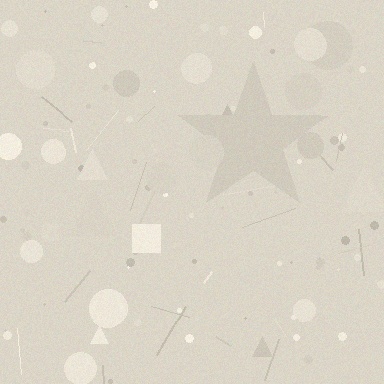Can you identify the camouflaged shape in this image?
The camouflaged shape is a star.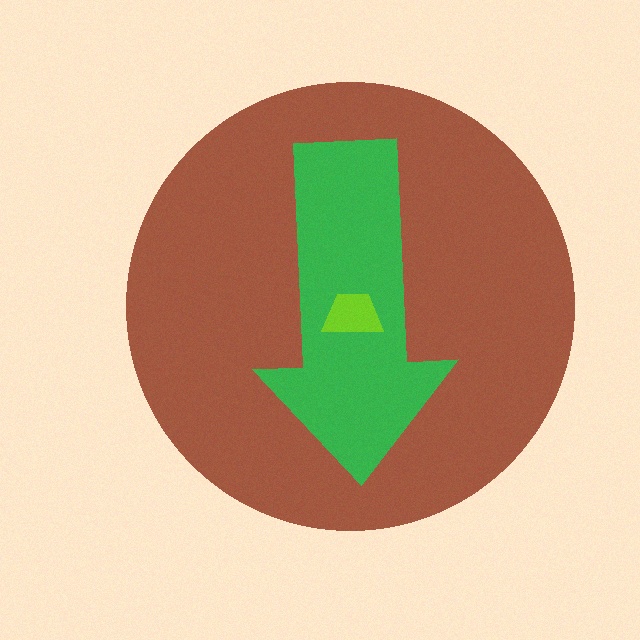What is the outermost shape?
The brown circle.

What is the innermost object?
The lime trapezoid.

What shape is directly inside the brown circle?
The green arrow.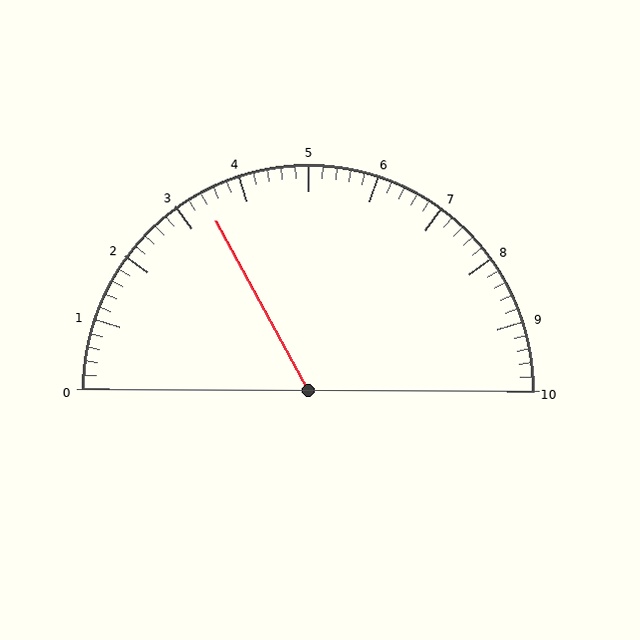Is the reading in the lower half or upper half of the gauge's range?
The reading is in the lower half of the range (0 to 10).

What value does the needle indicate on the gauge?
The needle indicates approximately 3.4.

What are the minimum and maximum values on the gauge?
The gauge ranges from 0 to 10.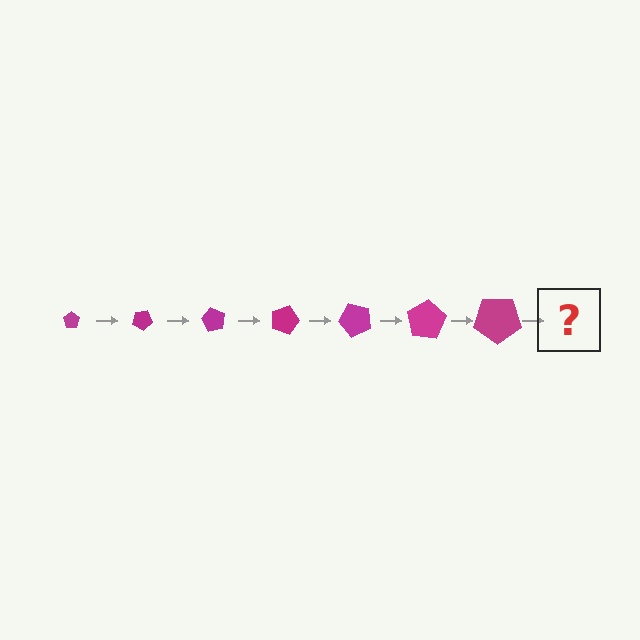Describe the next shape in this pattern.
It should be a pentagon, larger than the previous one and rotated 210 degrees from the start.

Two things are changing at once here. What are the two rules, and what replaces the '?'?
The two rules are that the pentagon grows larger each step and it rotates 30 degrees each step. The '?' should be a pentagon, larger than the previous one and rotated 210 degrees from the start.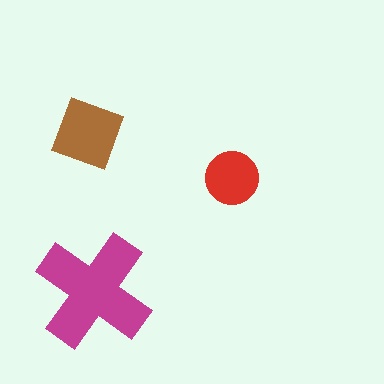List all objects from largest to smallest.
The magenta cross, the brown diamond, the red circle.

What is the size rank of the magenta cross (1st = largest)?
1st.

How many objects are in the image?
There are 3 objects in the image.